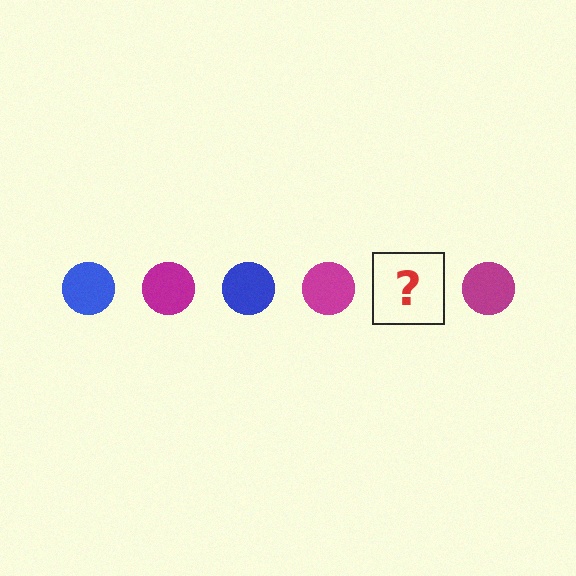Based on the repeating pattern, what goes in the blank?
The blank should be a blue circle.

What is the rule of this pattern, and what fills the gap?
The rule is that the pattern cycles through blue, magenta circles. The gap should be filled with a blue circle.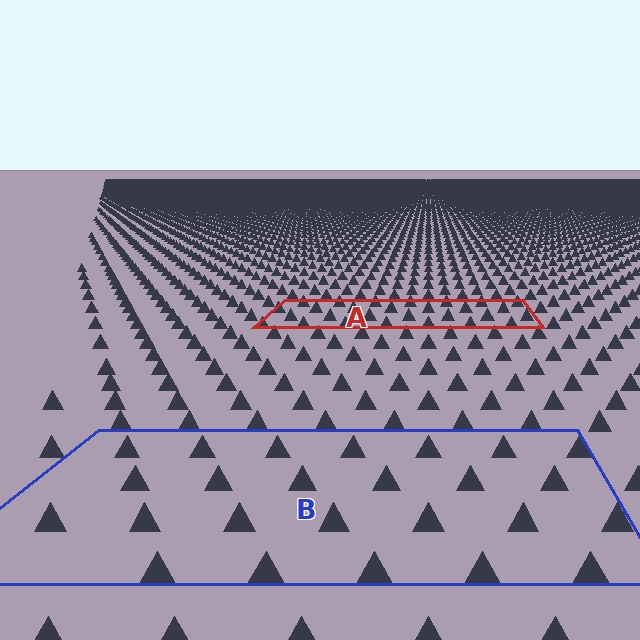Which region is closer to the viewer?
Region B is closer. The texture elements there are larger and more spread out.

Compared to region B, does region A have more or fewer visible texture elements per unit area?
Region A has more texture elements per unit area — they are packed more densely because it is farther away.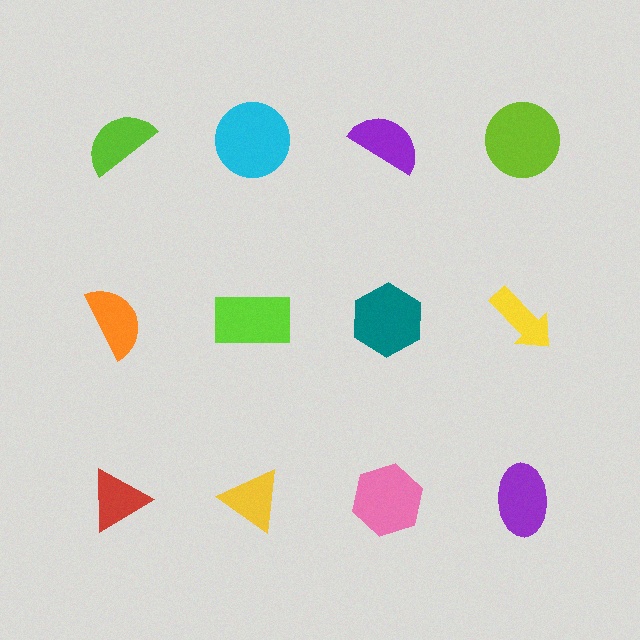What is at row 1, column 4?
A lime circle.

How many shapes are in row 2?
4 shapes.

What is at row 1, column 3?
A purple semicircle.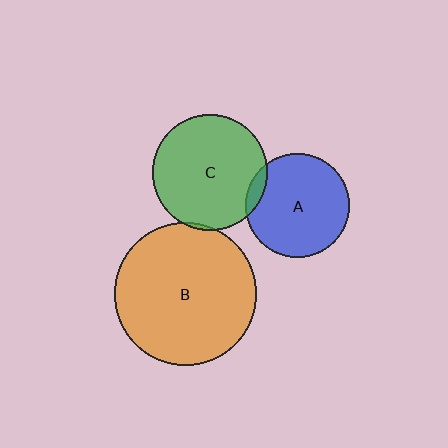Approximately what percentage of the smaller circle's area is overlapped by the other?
Approximately 5%.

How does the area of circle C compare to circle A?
Approximately 1.2 times.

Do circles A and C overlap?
Yes.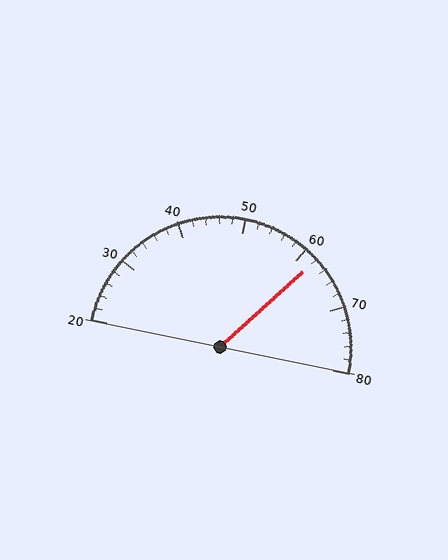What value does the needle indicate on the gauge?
The needle indicates approximately 62.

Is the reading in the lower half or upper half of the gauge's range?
The reading is in the upper half of the range (20 to 80).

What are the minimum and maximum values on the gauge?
The gauge ranges from 20 to 80.